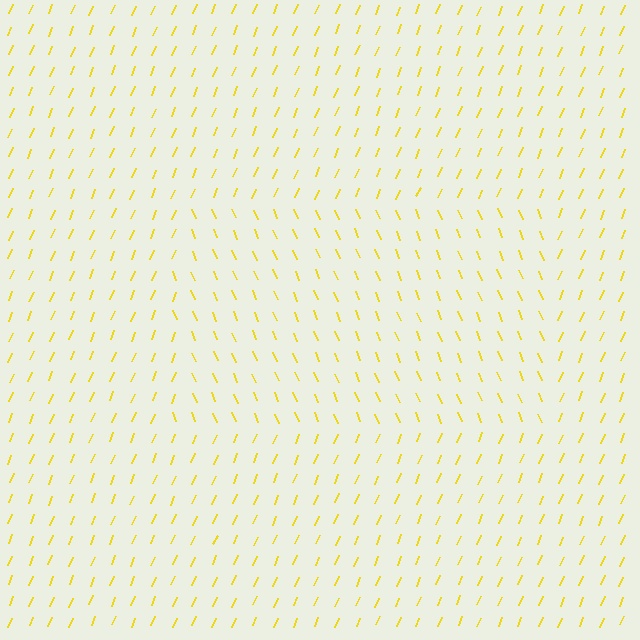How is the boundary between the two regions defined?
The boundary is defined purely by a change in line orientation (approximately 45 degrees difference). All lines are the same color and thickness.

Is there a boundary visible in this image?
Yes, there is a texture boundary formed by a change in line orientation.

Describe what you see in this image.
The image is filled with small yellow line segments. A rectangle region in the image has lines oriented differently from the surrounding lines, creating a visible texture boundary.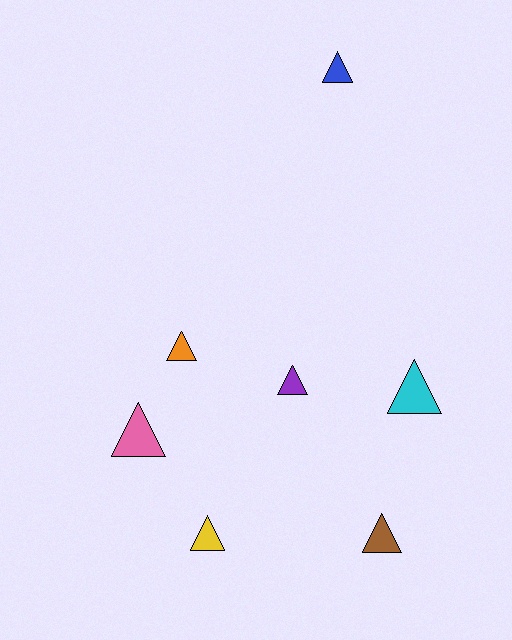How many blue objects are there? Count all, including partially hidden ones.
There is 1 blue object.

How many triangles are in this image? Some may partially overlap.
There are 7 triangles.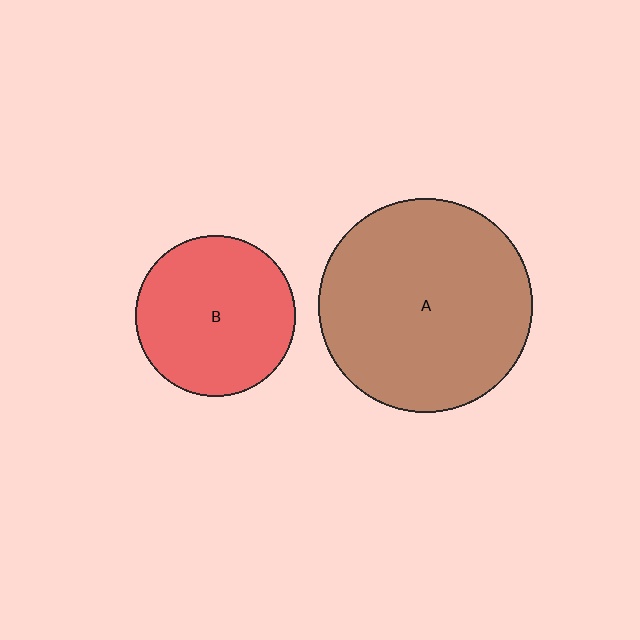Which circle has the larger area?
Circle A (brown).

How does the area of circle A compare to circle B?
Approximately 1.8 times.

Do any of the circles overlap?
No, none of the circles overlap.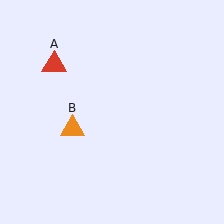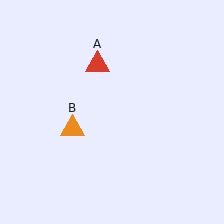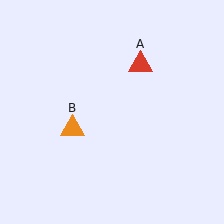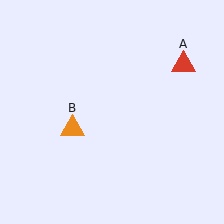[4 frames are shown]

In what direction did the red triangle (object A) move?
The red triangle (object A) moved right.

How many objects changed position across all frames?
1 object changed position: red triangle (object A).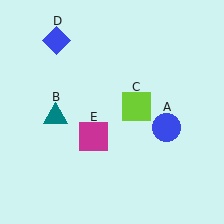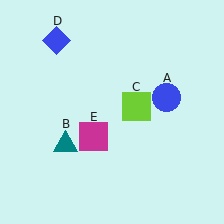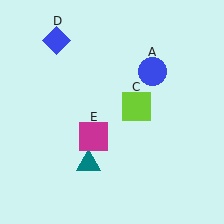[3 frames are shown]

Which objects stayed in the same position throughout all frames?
Lime square (object C) and blue diamond (object D) and magenta square (object E) remained stationary.